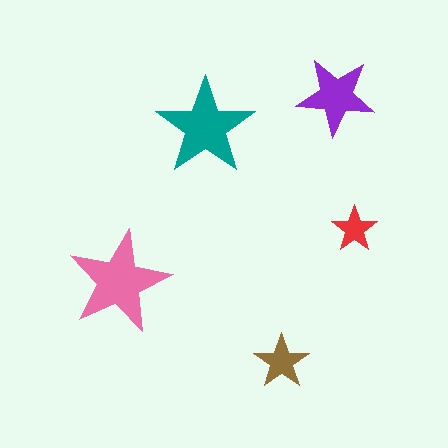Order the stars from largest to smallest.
the pink one, the teal one, the purple one, the brown one, the red one.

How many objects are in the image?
There are 5 objects in the image.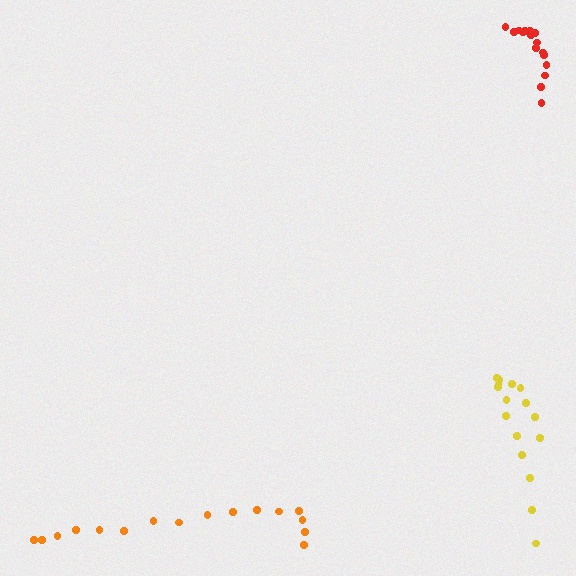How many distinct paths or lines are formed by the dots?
There are 3 distinct paths.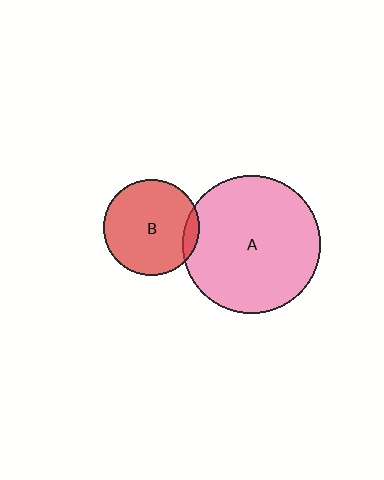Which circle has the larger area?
Circle A (pink).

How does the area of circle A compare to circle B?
Approximately 2.1 times.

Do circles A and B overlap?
Yes.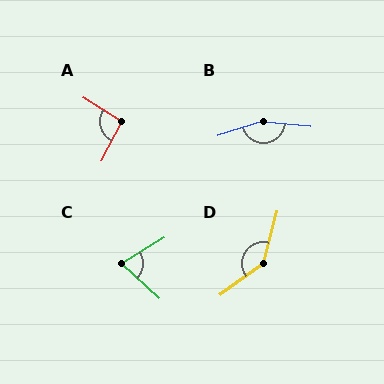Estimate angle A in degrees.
Approximately 95 degrees.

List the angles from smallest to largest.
C (75°), A (95°), D (140°), B (156°).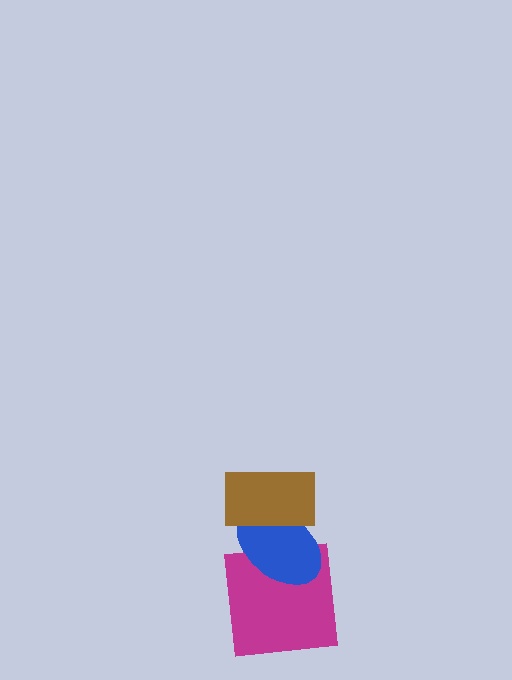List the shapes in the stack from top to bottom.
From top to bottom: the brown rectangle, the blue ellipse, the magenta square.